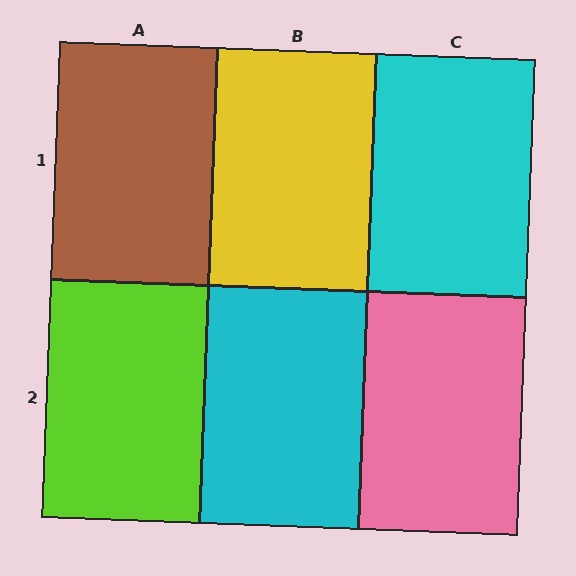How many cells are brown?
1 cell is brown.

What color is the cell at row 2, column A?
Lime.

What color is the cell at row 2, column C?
Pink.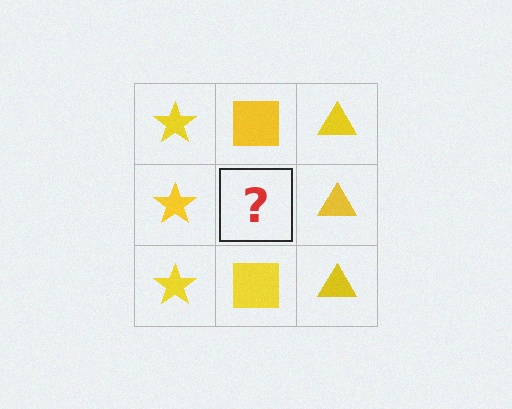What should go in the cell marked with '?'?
The missing cell should contain a yellow square.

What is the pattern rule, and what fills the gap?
The rule is that each column has a consistent shape. The gap should be filled with a yellow square.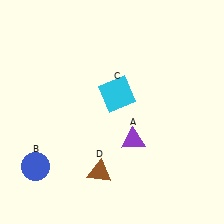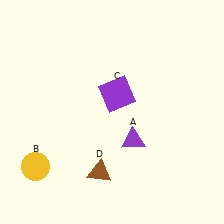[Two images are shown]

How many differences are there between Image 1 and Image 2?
There are 2 differences between the two images.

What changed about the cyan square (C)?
In Image 1, C is cyan. In Image 2, it changed to purple.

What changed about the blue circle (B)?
In Image 1, B is blue. In Image 2, it changed to yellow.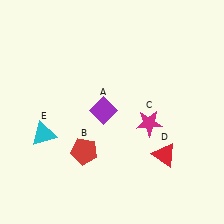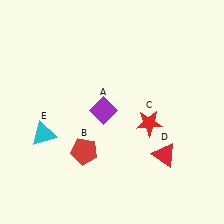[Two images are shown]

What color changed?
The star (C) changed from magenta in Image 1 to red in Image 2.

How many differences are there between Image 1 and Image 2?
There is 1 difference between the two images.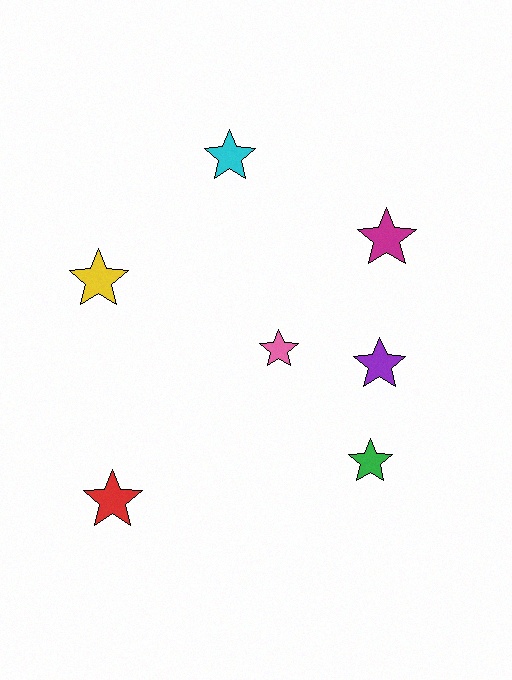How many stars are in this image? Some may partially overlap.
There are 7 stars.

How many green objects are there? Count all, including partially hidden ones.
There is 1 green object.